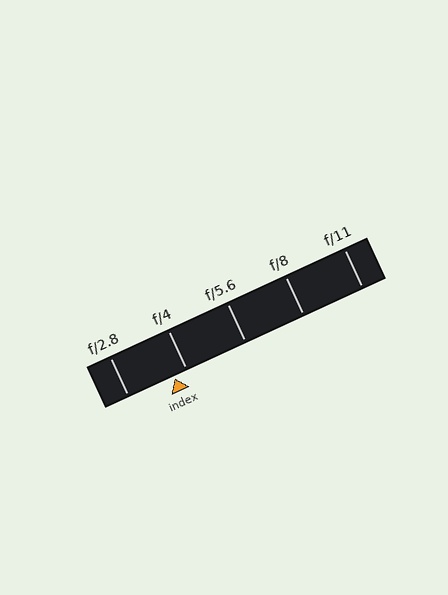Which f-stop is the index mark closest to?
The index mark is closest to f/4.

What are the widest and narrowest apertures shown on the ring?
The widest aperture shown is f/2.8 and the narrowest is f/11.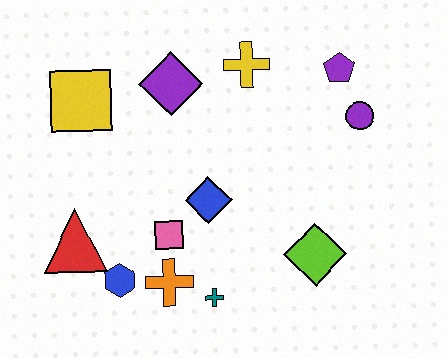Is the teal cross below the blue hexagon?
Yes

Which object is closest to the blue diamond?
The pink square is closest to the blue diamond.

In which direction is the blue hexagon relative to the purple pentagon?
The blue hexagon is to the left of the purple pentagon.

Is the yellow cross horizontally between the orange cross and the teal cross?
No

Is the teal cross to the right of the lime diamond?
No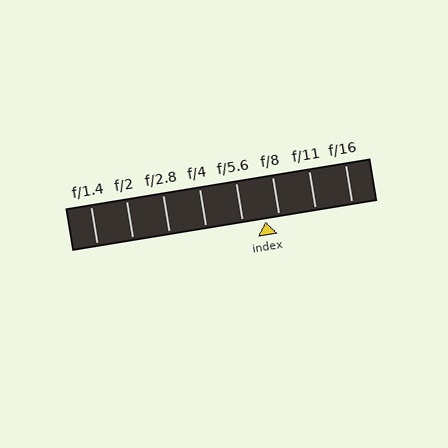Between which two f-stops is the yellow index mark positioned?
The index mark is between f/5.6 and f/8.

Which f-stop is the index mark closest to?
The index mark is closest to f/8.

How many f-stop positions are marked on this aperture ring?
There are 8 f-stop positions marked.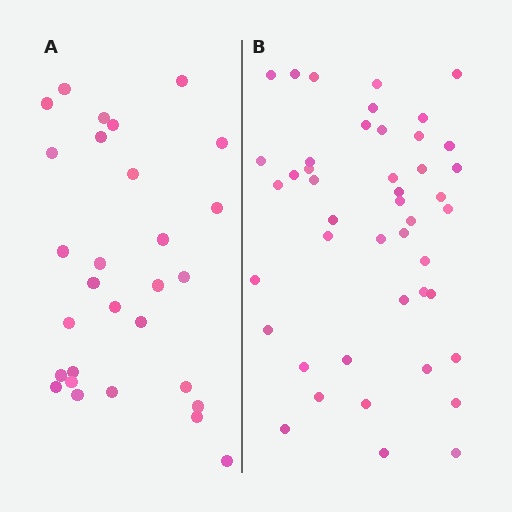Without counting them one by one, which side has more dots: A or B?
Region B (the right region) has more dots.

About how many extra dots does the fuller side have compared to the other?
Region B has approximately 15 more dots than region A.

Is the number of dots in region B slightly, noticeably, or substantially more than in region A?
Region B has substantially more. The ratio is roughly 1.6 to 1.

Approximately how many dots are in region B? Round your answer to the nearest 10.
About 40 dots. (The exact count is 45, which rounds to 40.)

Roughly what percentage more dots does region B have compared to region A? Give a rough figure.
About 55% more.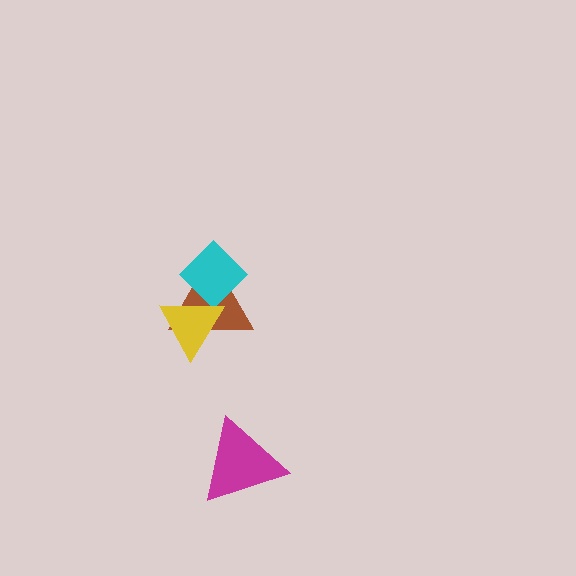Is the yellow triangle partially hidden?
No, no other shape covers it.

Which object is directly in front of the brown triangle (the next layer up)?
The cyan diamond is directly in front of the brown triangle.